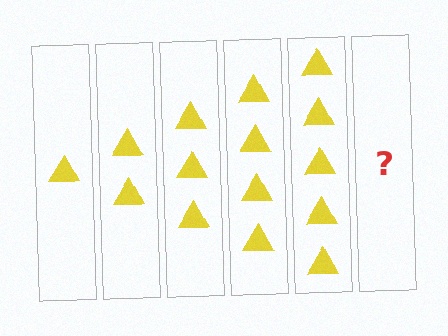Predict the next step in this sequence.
The next step is 6 triangles.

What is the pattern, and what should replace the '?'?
The pattern is that each step adds one more triangle. The '?' should be 6 triangles.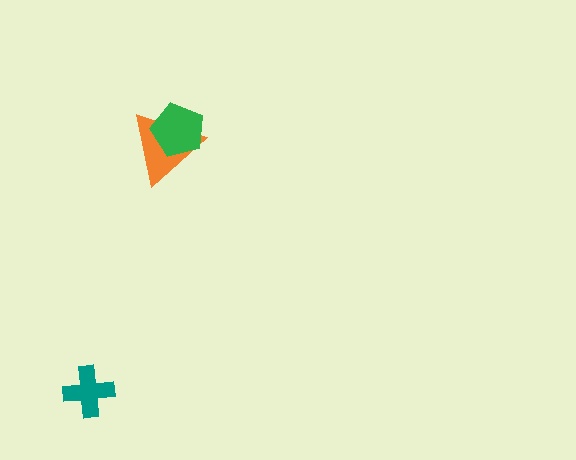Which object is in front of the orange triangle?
The green pentagon is in front of the orange triangle.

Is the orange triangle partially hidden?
Yes, it is partially covered by another shape.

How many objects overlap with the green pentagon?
1 object overlaps with the green pentagon.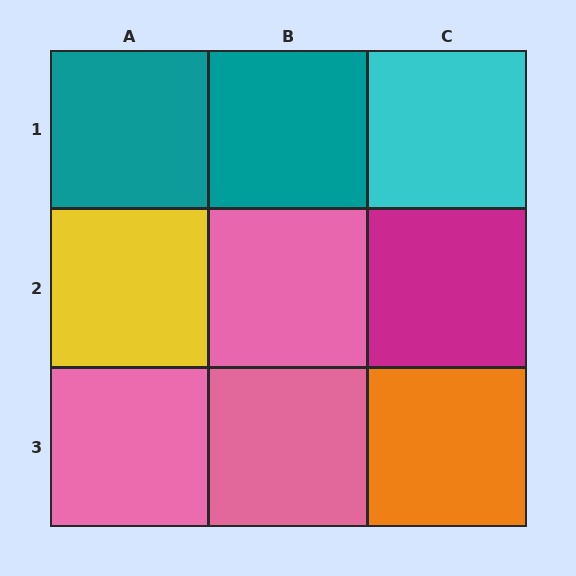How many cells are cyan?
1 cell is cyan.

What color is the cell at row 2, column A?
Yellow.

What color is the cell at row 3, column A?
Pink.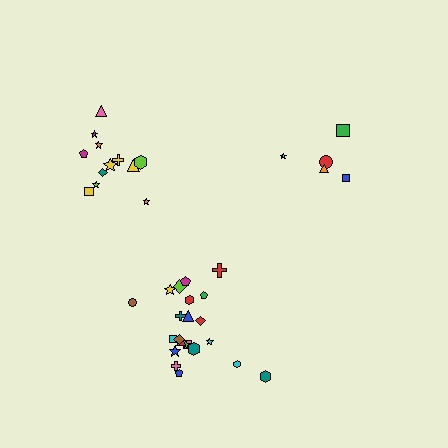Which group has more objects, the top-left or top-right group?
The top-left group.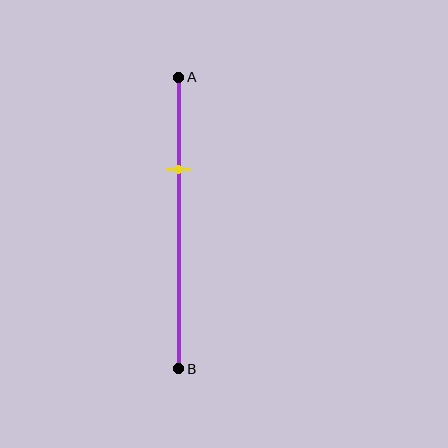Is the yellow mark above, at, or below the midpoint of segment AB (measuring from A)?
The yellow mark is above the midpoint of segment AB.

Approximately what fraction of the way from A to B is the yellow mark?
The yellow mark is approximately 30% of the way from A to B.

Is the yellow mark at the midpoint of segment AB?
No, the mark is at about 30% from A, not at the 50% midpoint.